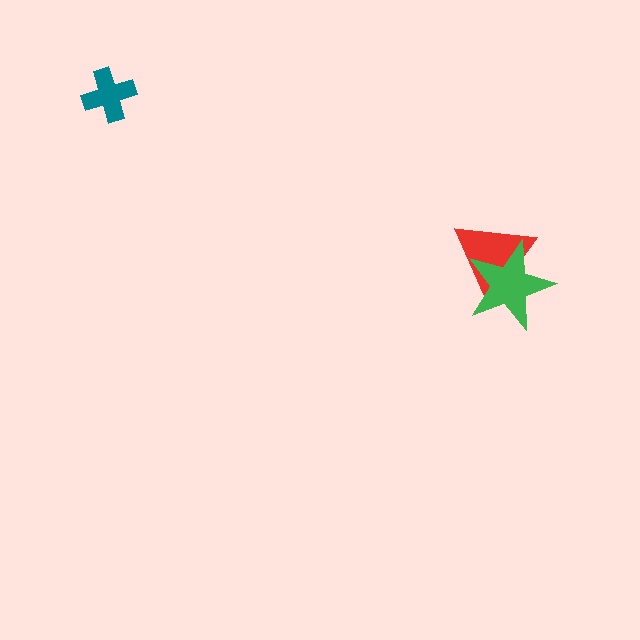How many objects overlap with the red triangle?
1 object overlaps with the red triangle.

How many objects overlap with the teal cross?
0 objects overlap with the teal cross.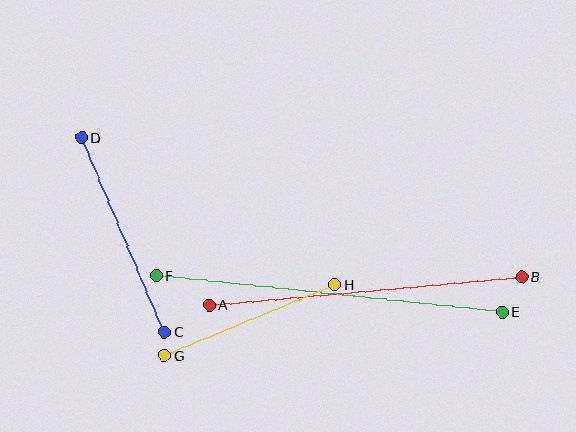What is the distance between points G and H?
The distance is approximately 185 pixels.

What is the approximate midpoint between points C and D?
The midpoint is at approximately (123, 235) pixels.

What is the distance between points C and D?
The distance is approximately 211 pixels.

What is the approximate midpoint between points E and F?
The midpoint is at approximately (329, 294) pixels.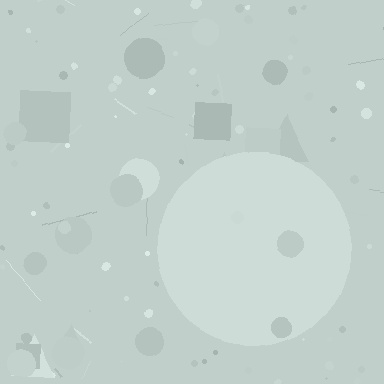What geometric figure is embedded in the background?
A circle is embedded in the background.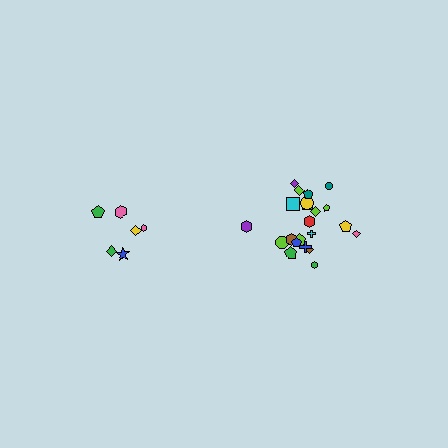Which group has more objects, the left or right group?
The right group.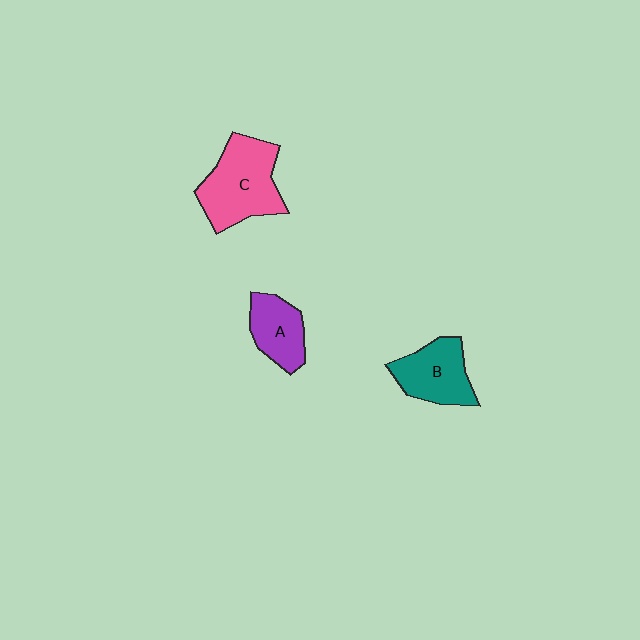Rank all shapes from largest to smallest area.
From largest to smallest: C (pink), B (teal), A (purple).